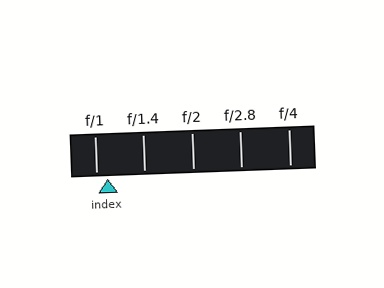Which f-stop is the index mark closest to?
The index mark is closest to f/1.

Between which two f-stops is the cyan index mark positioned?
The index mark is between f/1 and f/1.4.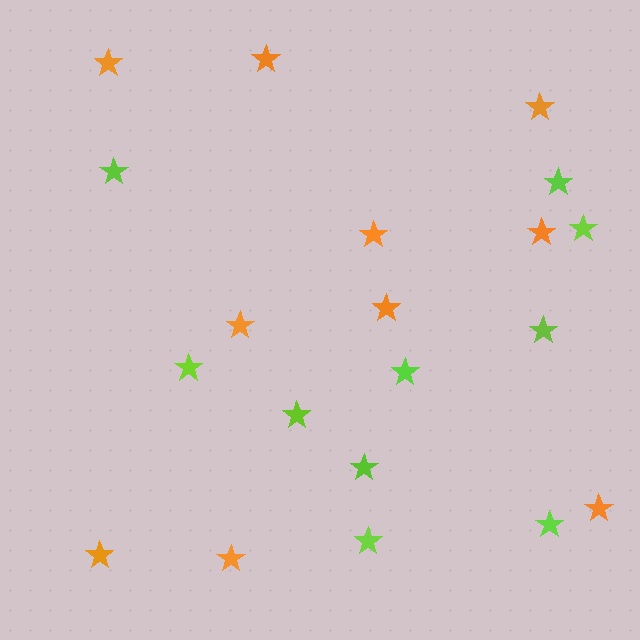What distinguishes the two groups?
There are 2 groups: one group of orange stars (10) and one group of lime stars (10).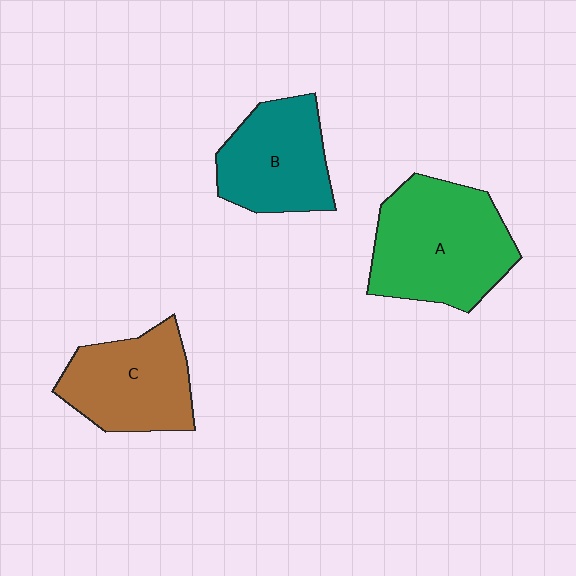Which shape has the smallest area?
Shape B (teal).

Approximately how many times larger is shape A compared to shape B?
Approximately 1.4 times.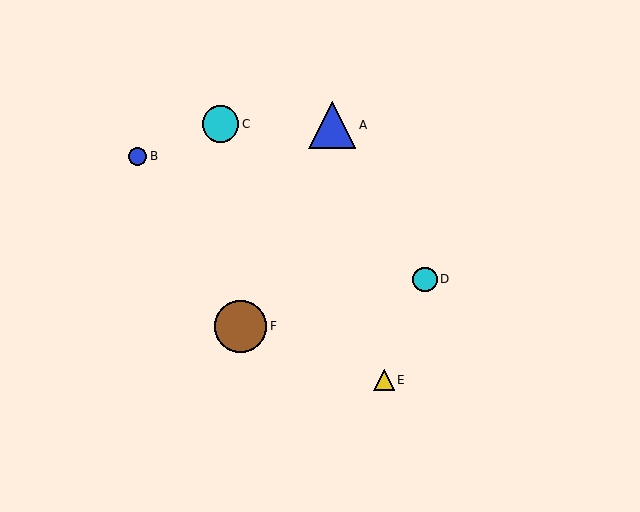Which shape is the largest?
The brown circle (labeled F) is the largest.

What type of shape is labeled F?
Shape F is a brown circle.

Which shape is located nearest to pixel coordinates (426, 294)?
The cyan circle (labeled D) at (425, 279) is nearest to that location.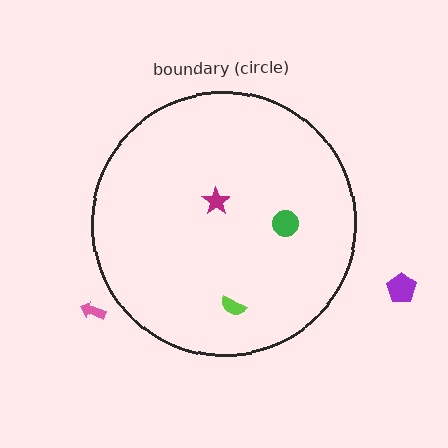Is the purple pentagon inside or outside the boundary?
Outside.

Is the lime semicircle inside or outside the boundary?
Inside.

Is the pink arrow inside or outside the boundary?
Outside.